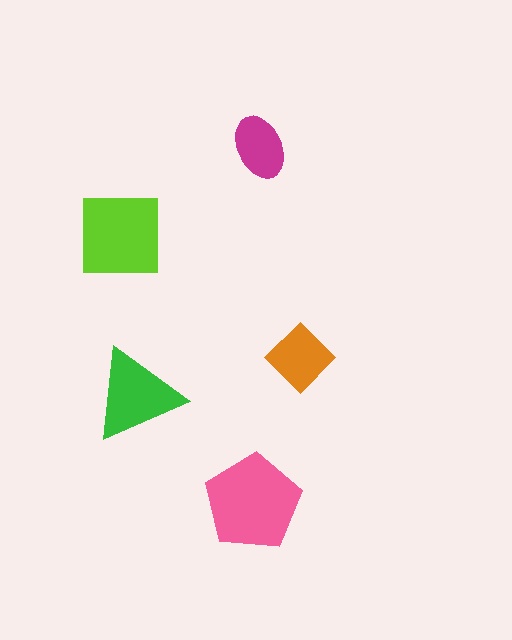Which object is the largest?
The pink pentagon.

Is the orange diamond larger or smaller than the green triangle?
Smaller.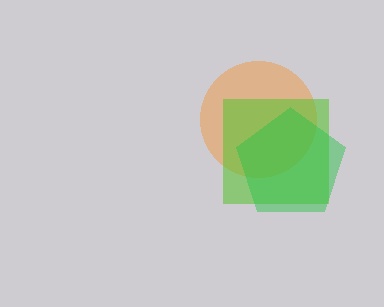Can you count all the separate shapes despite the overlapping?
Yes, there are 3 separate shapes.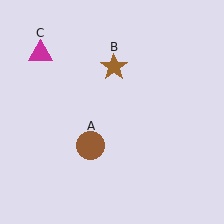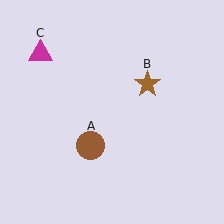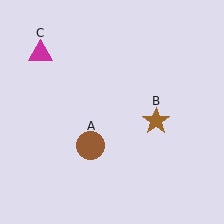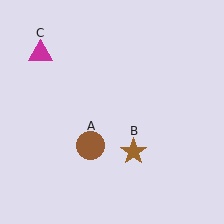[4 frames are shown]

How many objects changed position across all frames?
1 object changed position: brown star (object B).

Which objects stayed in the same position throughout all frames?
Brown circle (object A) and magenta triangle (object C) remained stationary.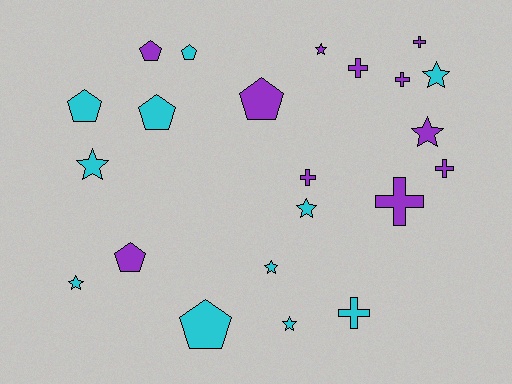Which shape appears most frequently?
Star, with 8 objects.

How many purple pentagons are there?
There are 3 purple pentagons.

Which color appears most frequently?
Purple, with 11 objects.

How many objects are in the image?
There are 22 objects.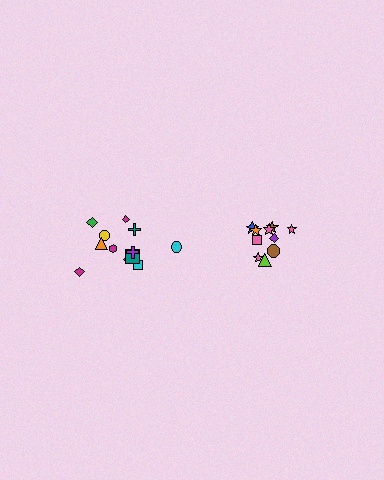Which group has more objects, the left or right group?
The left group.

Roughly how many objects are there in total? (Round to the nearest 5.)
Roughly 20 objects in total.